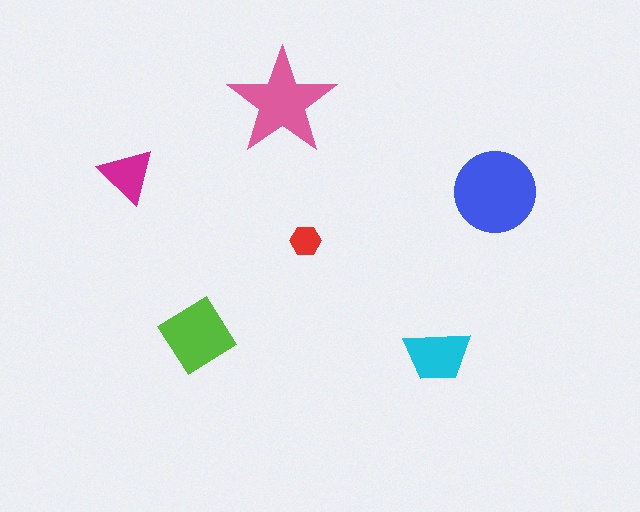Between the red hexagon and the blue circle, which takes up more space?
The blue circle.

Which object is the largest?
The blue circle.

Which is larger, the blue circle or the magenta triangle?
The blue circle.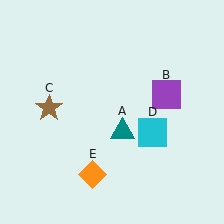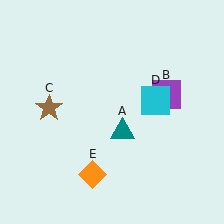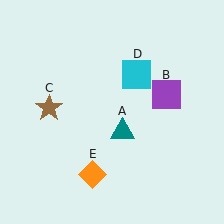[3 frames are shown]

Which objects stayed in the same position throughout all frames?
Teal triangle (object A) and purple square (object B) and brown star (object C) and orange diamond (object E) remained stationary.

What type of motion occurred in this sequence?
The cyan square (object D) rotated counterclockwise around the center of the scene.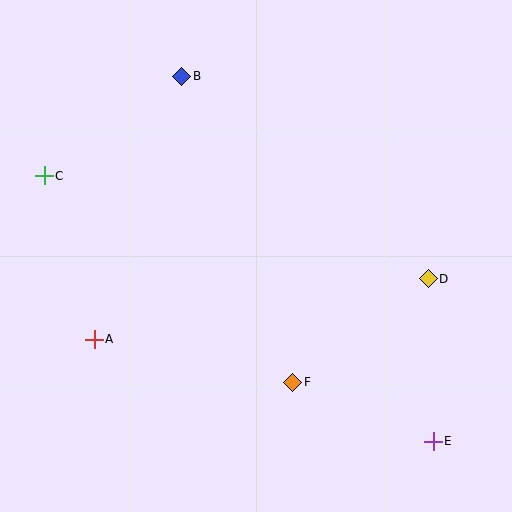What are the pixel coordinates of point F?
Point F is at (293, 382).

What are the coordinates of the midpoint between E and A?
The midpoint between E and A is at (264, 390).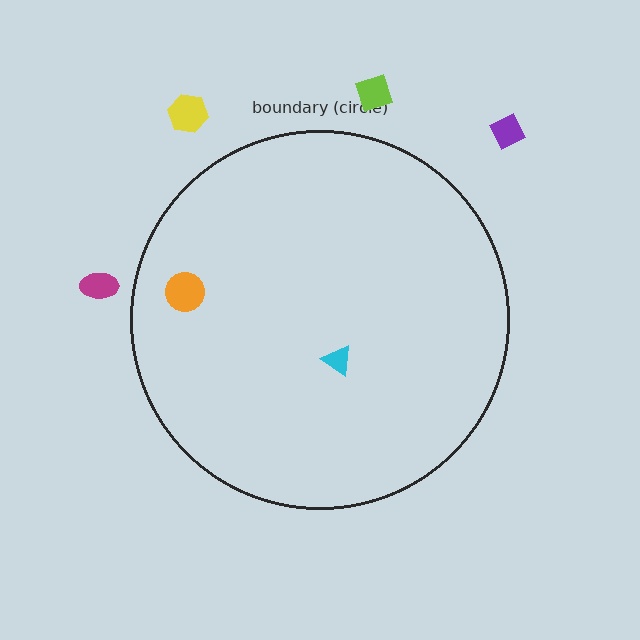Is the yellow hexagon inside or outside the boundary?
Outside.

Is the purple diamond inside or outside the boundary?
Outside.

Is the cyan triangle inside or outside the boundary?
Inside.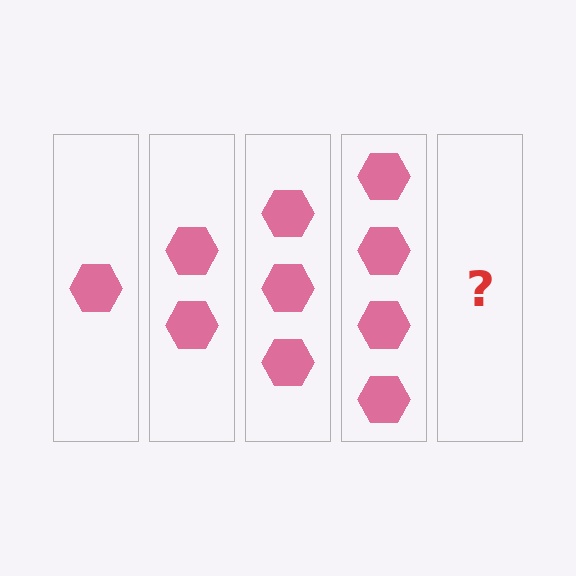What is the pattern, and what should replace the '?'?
The pattern is that each step adds one more hexagon. The '?' should be 5 hexagons.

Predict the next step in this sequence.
The next step is 5 hexagons.